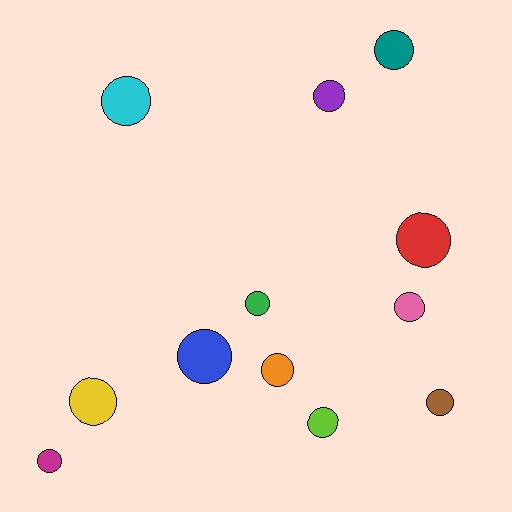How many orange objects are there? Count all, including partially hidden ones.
There is 1 orange object.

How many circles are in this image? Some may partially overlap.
There are 12 circles.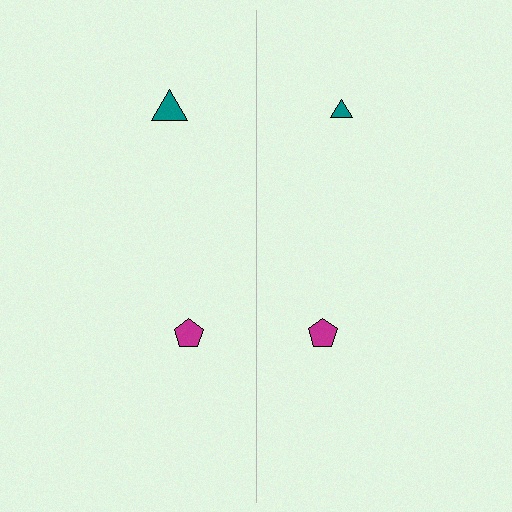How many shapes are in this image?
There are 4 shapes in this image.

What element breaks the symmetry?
The teal triangle on the right side has a different size than its mirror counterpart.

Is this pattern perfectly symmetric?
No, the pattern is not perfectly symmetric. The teal triangle on the right side has a different size than its mirror counterpart.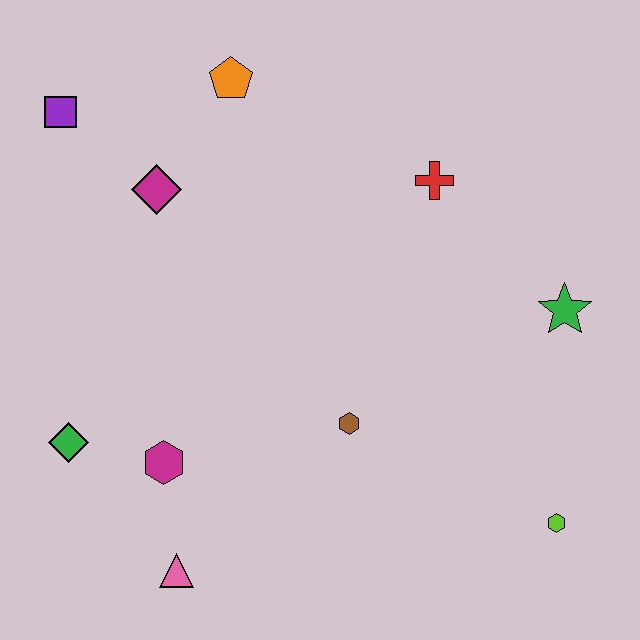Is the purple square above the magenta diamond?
Yes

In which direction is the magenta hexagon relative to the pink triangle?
The magenta hexagon is above the pink triangle.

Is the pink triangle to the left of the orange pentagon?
Yes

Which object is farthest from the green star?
The purple square is farthest from the green star.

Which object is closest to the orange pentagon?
The magenta diamond is closest to the orange pentagon.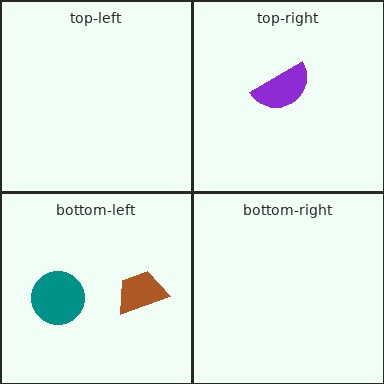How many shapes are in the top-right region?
1.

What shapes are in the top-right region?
The purple semicircle.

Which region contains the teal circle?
The bottom-left region.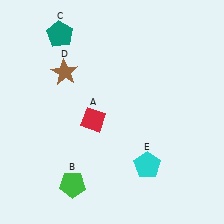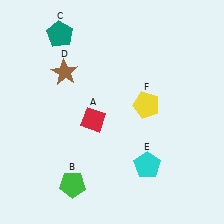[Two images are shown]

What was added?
A yellow pentagon (F) was added in Image 2.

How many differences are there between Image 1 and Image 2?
There is 1 difference between the two images.